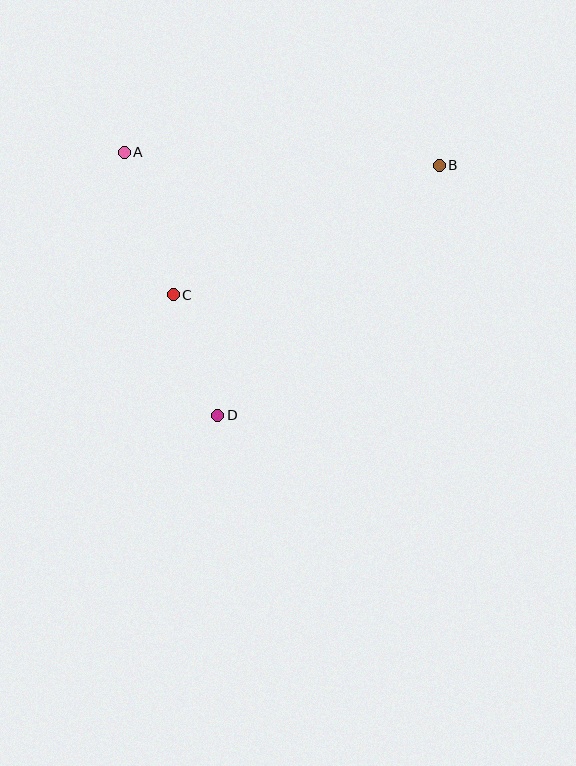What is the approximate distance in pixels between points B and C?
The distance between B and C is approximately 296 pixels.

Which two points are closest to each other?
Points C and D are closest to each other.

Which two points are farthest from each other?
Points B and D are farthest from each other.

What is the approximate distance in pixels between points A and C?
The distance between A and C is approximately 151 pixels.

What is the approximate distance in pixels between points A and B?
The distance between A and B is approximately 315 pixels.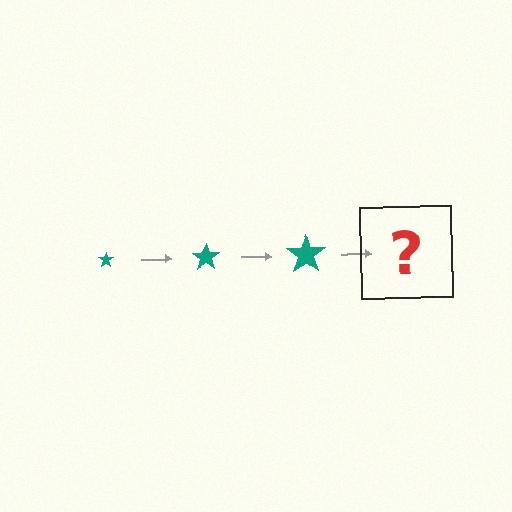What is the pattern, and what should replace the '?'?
The pattern is that the star gets progressively larger each step. The '?' should be a teal star, larger than the previous one.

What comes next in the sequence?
The next element should be a teal star, larger than the previous one.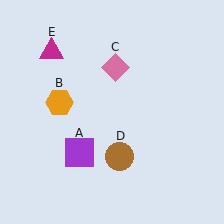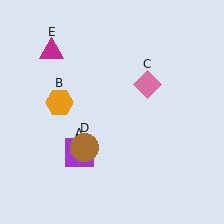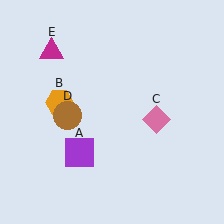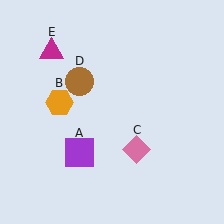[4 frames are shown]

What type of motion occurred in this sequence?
The pink diamond (object C), brown circle (object D) rotated clockwise around the center of the scene.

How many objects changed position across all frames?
2 objects changed position: pink diamond (object C), brown circle (object D).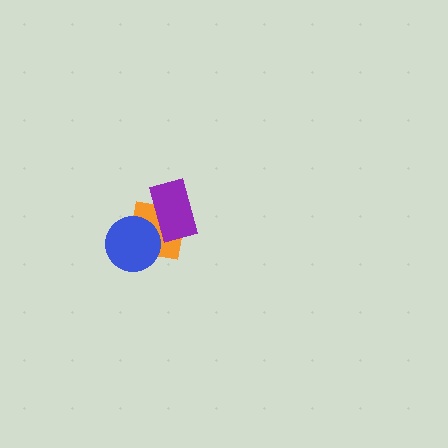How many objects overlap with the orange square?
2 objects overlap with the orange square.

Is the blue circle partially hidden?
No, no other shape covers it.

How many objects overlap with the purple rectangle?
1 object overlaps with the purple rectangle.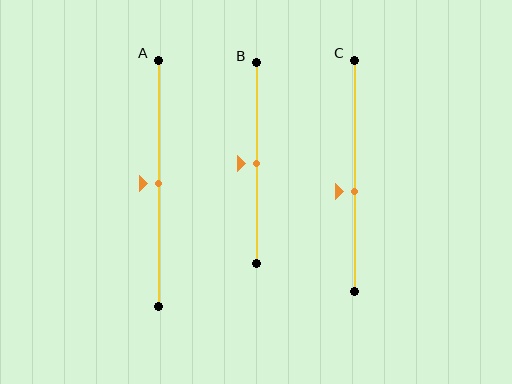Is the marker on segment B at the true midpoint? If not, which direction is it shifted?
Yes, the marker on segment B is at the true midpoint.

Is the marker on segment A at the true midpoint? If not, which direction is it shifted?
Yes, the marker on segment A is at the true midpoint.